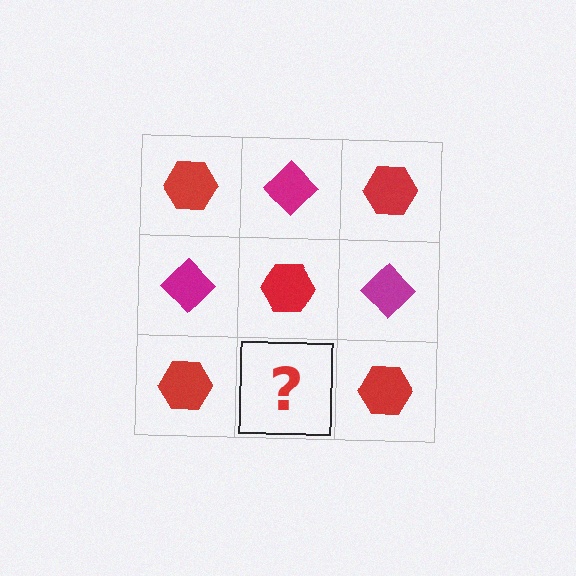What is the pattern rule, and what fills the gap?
The rule is that it alternates red hexagon and magenta diamond in a checkerboard pattern. The gap should be filled with a magenta diamond.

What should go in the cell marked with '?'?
The missing cell should contain a magenta diamond.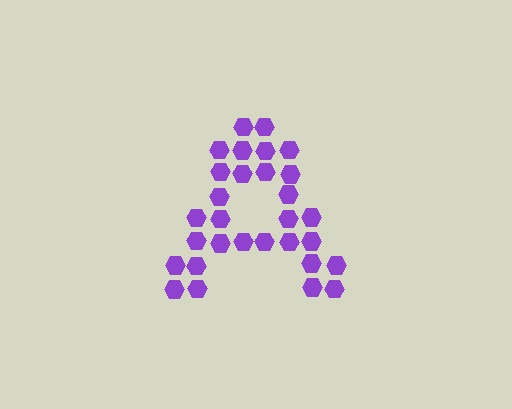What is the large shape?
The large shape is the letter A.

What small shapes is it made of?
It is made of small hexagons.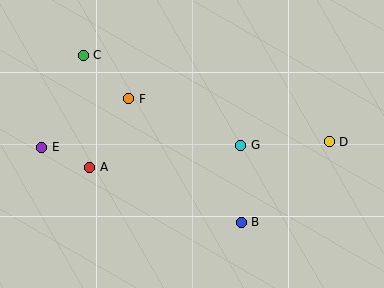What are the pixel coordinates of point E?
Point E is at (42, 147).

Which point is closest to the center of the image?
Point G at (241, 145) is closest to the center.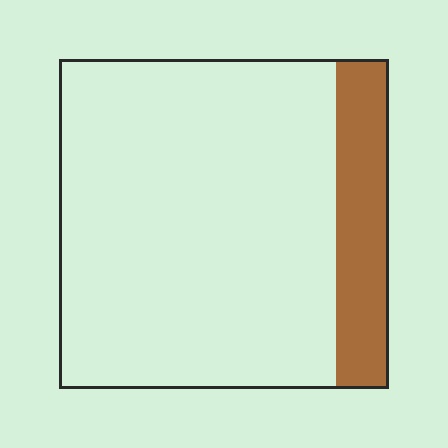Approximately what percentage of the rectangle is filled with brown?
Approximately 15%.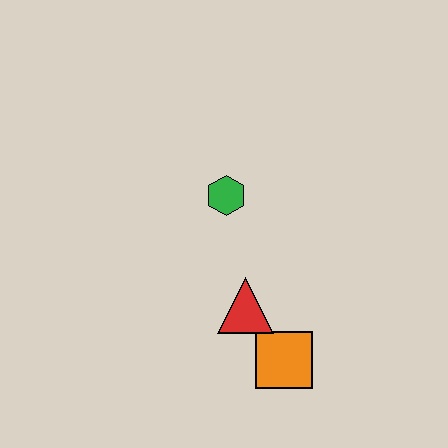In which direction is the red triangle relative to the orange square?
The red triangle is above the orange square.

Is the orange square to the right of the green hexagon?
Yes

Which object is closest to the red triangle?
The orange square is closest to the red triangle.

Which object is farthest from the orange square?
The green hexagon is farthest from the orange square.